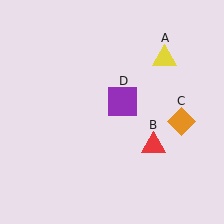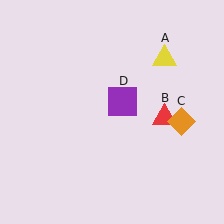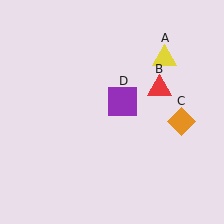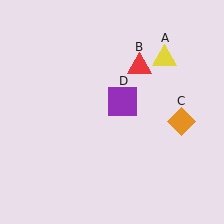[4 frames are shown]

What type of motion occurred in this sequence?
The red triangle (object B) rotated counterclockwise around the center of the scene.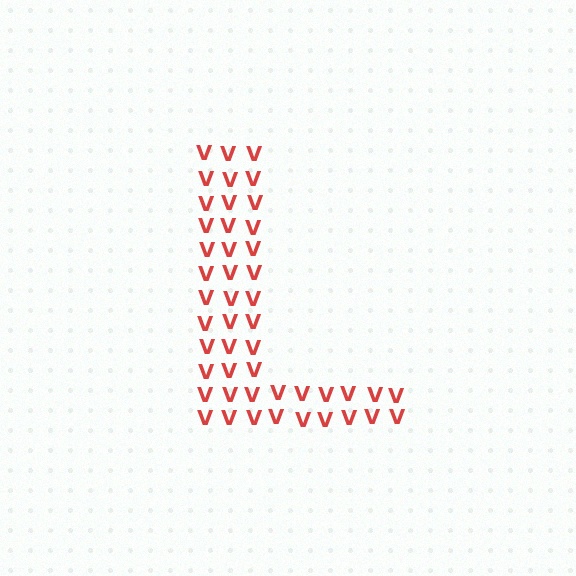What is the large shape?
The large shape is the letter L.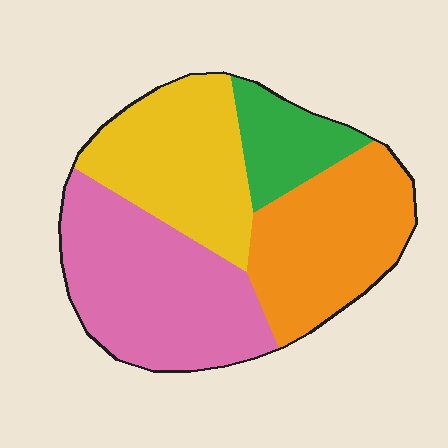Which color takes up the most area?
Pink, at roughly 35%.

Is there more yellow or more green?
Yellow.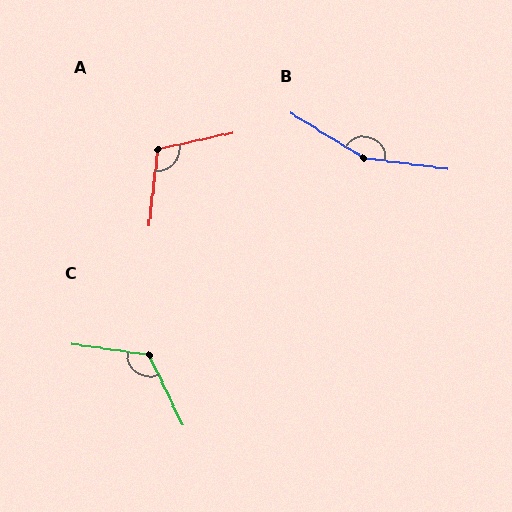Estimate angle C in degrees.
Approximately 123 degrees.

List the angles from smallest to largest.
A (109°), C (123°), B (156°).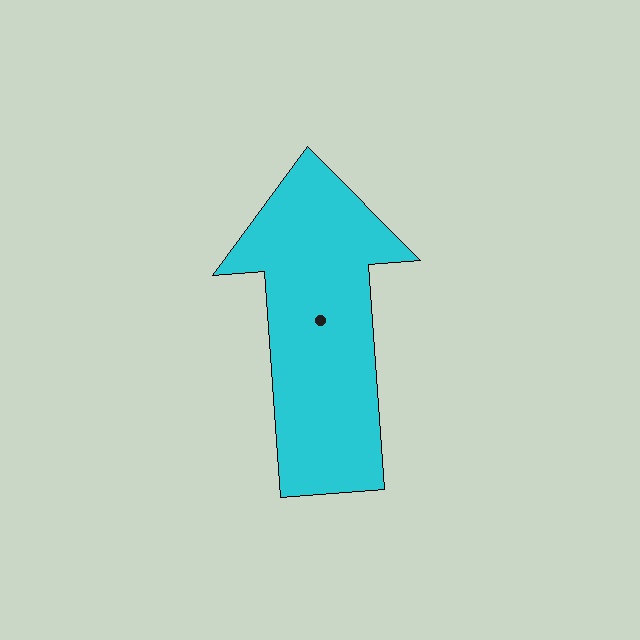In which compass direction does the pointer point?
North.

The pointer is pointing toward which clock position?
Roughly 12 o'clock.